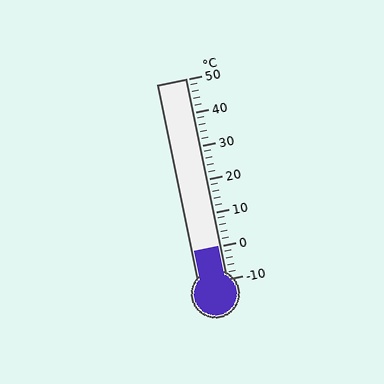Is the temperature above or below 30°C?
The temperature is below 30°C.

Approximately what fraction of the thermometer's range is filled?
The thermometer is filled to approximately 15% of its range.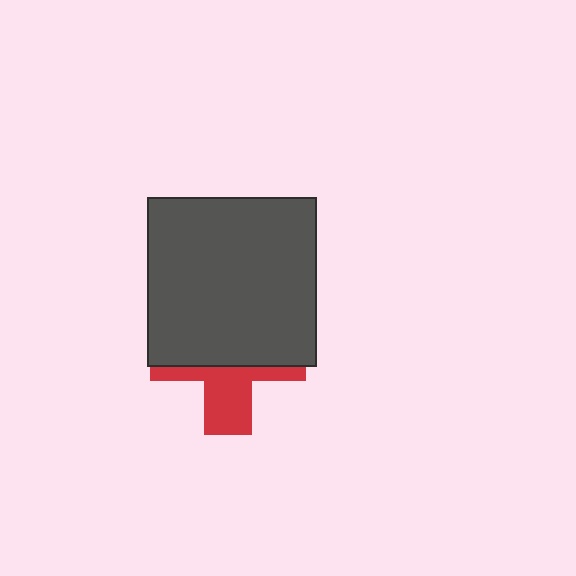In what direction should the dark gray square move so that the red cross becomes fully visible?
The dark gray square should move up. That is the shortest direction to clear the overlap and leave the red cross fully visible.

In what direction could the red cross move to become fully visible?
The red cross could move down. That would shift it out from behind the dark gray square entirely.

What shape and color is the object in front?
The object in front is a dark gray square.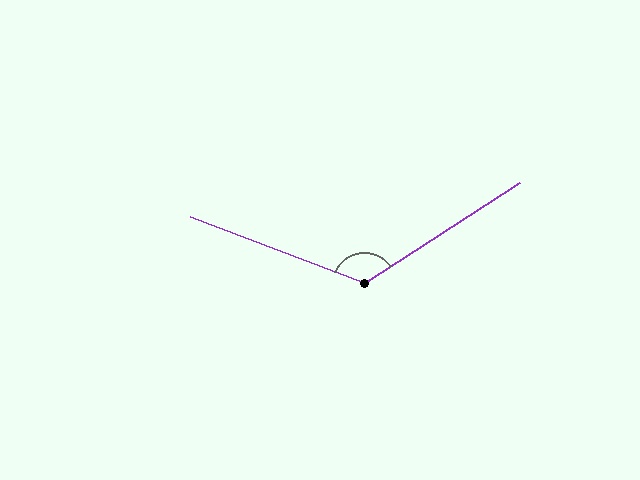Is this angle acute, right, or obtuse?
It is obtuse.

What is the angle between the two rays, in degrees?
Approximately 126 degrees.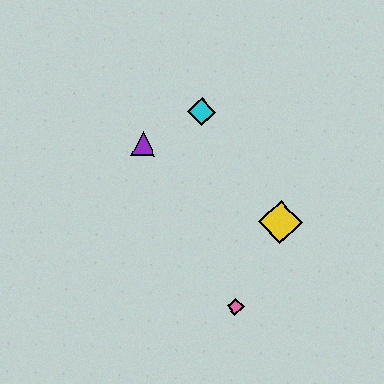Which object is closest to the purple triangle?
The cyan diamond is closest to the purple triangle.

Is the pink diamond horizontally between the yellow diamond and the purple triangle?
Yes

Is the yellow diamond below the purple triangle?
Yes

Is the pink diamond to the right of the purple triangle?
Yes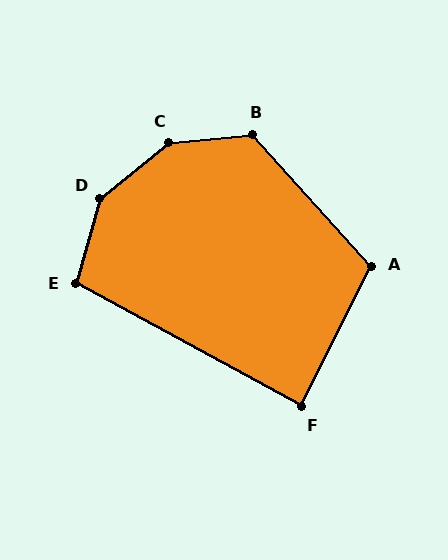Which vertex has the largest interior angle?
C, at approximately 146 degrees.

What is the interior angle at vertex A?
Approximately 111 degrees (obtuse).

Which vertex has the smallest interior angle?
F, at approximately 88 degrees.